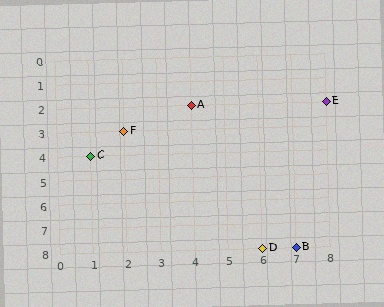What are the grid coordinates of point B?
Point B is at grid coordinates (7, 8).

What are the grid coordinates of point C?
Point C is at grid coordinates (1, 4).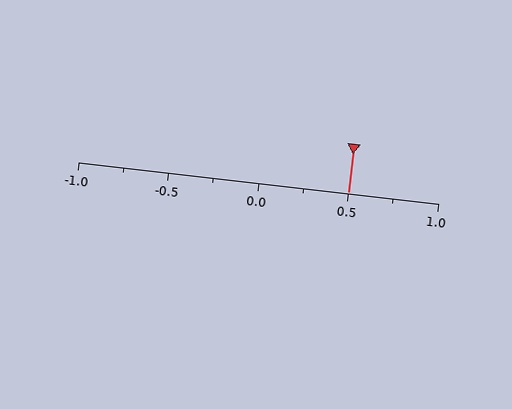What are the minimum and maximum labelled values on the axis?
The axis runs from -1.0 to 1.0.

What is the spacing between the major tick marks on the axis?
The major ticks are spaced 0.5 apart.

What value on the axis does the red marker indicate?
The marker indicates approximately 0.5.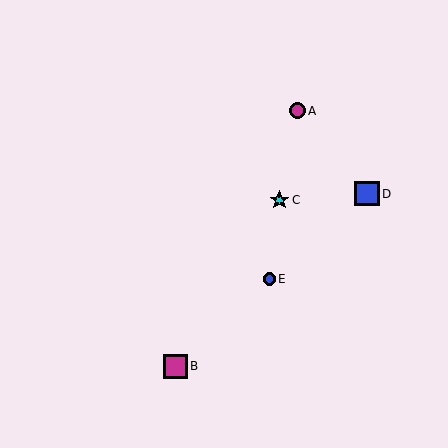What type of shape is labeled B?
Shape B is a magenta square.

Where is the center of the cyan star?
The center of the cyan star is at (279, 200).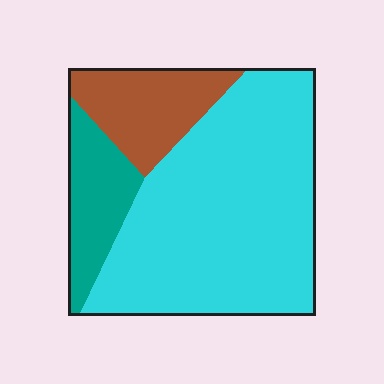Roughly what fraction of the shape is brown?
Brown covers about 20% of the shape.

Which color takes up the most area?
Cyan, at roughly 65%.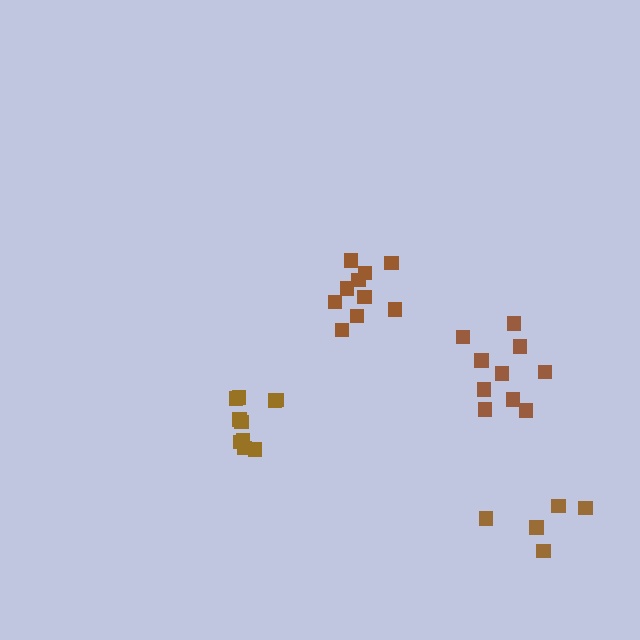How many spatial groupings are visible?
There are 4 spatial groupings.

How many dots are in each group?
Group 1: 5 dots, Group 2: 10 dots, Group 3: 10 dots, Group 4: 10 dots (35 total).